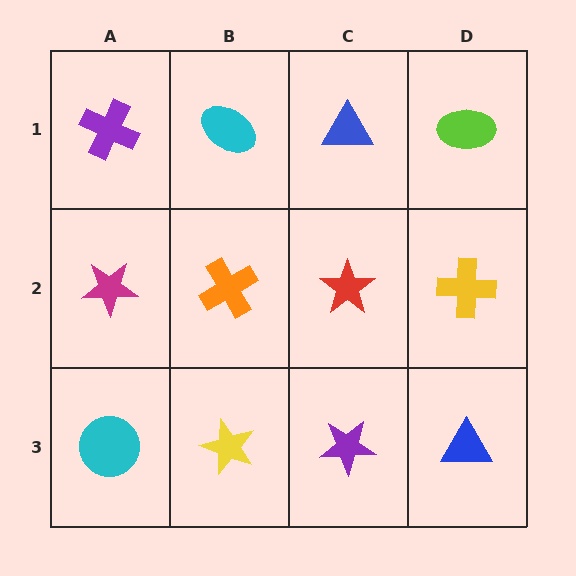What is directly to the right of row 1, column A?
A cyan ellipse.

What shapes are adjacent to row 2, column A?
A purple cross (row 1, column A), a cyan circle (row 3, column A), an orange cross (row 2, column B).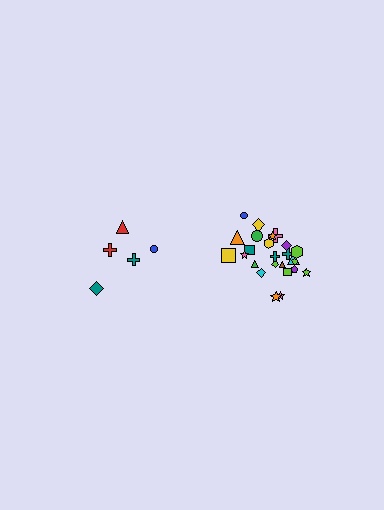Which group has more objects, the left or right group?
The right group.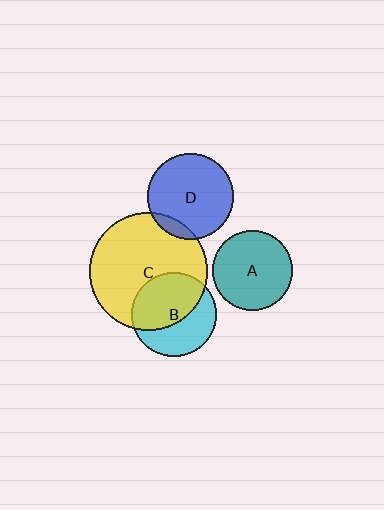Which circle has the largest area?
Circle C (yellow).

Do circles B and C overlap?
Yes.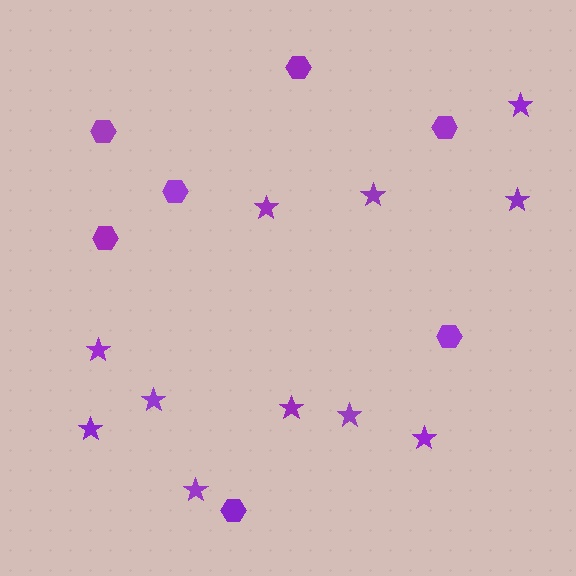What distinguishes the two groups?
There are 2 groups: one group of hexagons (7) and one group of stars (11).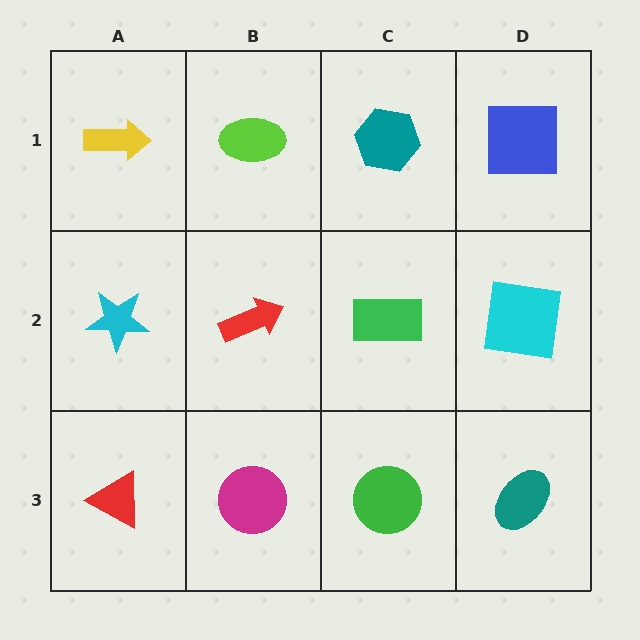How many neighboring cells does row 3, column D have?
2.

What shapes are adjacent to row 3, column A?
A cyan star (row 2, column A), a magenta circle (row 3, column B).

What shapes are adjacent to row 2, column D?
A blue square (row 1, column D), a teal ellipse (row 3, column D), a green rectangle (row 2, column C).